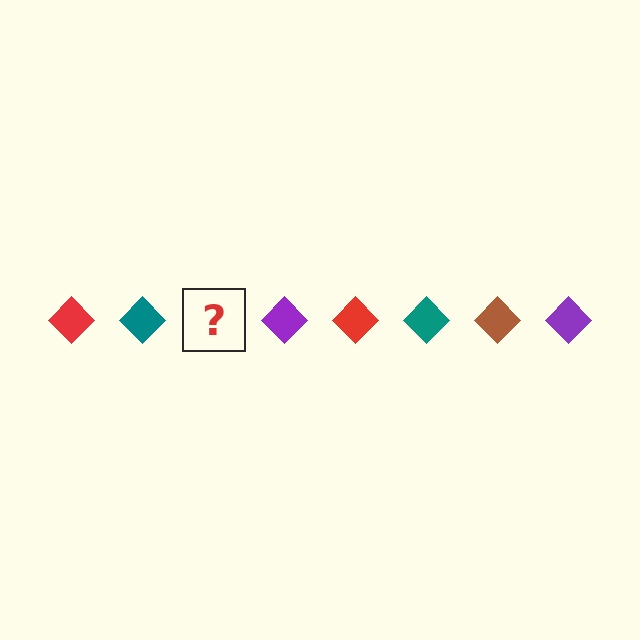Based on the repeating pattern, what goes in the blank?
The blank should be a brown diamond.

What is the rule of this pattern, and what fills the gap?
The rule is that the pattern cycles through red, teal, brown, purple diamonds. The gap should be filled with a brown diamond.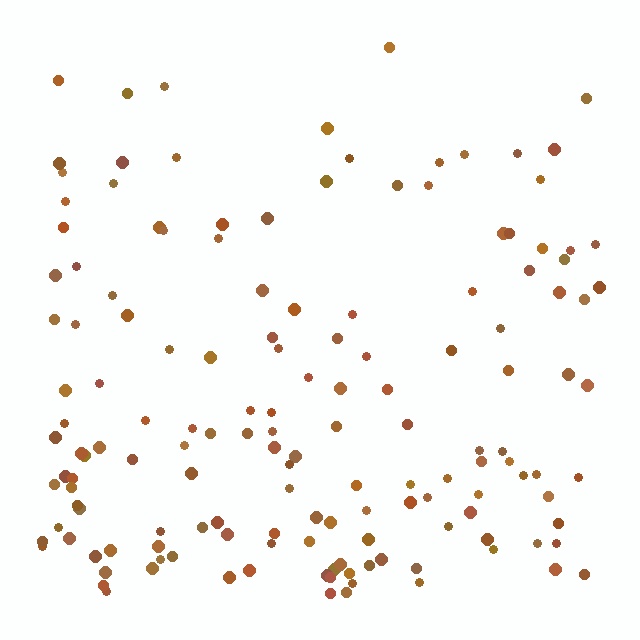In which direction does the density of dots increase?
From top to bottom, with the bottom side densest.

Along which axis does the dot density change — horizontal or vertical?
Vertical.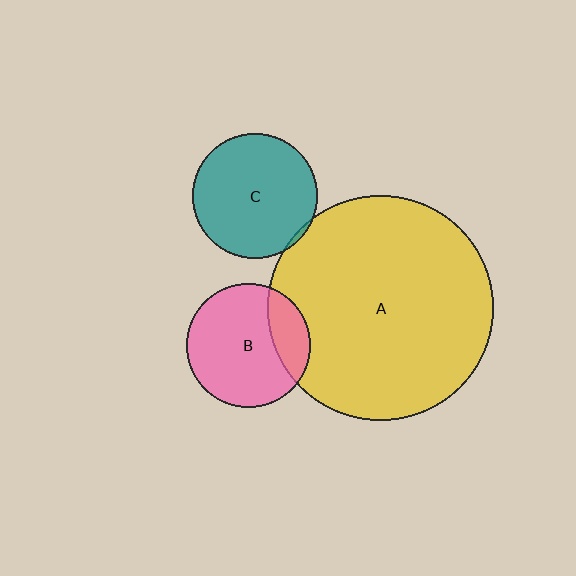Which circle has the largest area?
Circle A (yellow).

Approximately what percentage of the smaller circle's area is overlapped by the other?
Approximately 20%.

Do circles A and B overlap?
Yes.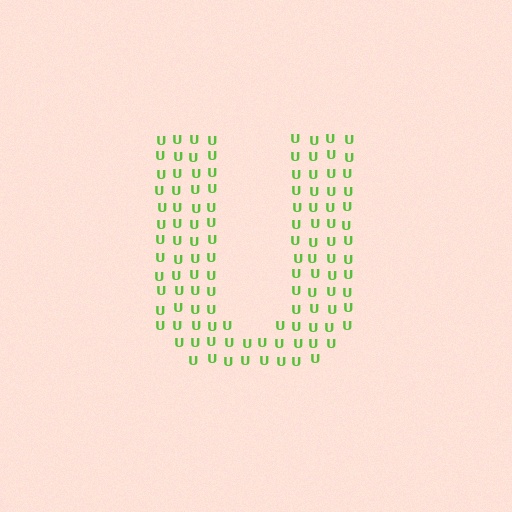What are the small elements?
The small elements are letter U's.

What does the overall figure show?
The overall figure shows the letter U.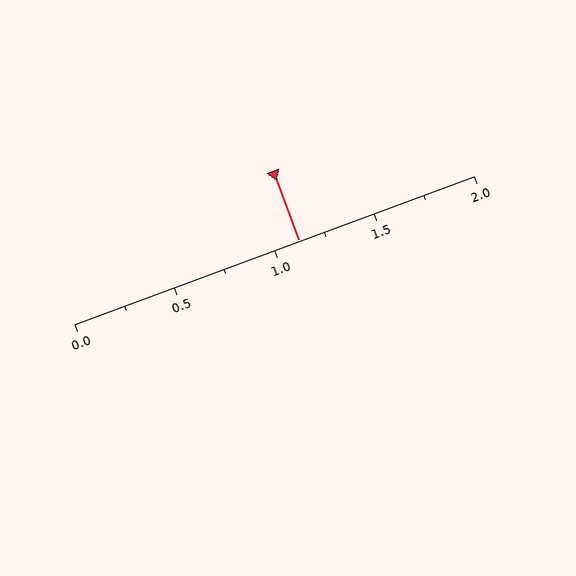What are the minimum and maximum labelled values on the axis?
The axis runs from 0.0 to 2.0.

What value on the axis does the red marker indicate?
The marker indicates approximately 1.12.